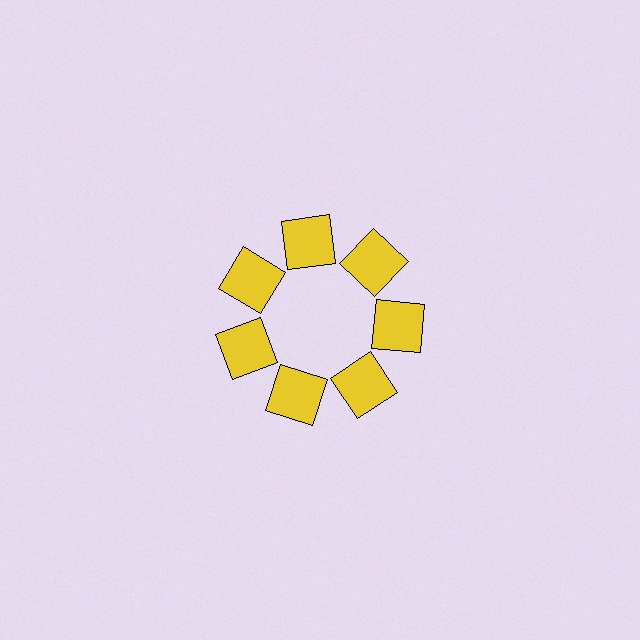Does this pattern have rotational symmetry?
Yes, this pattern has 7-fold rotational symmetry. It looks the same after rotating 51 degrees around the center.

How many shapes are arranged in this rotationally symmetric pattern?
There are 7 shapes, arranged in 7 groups of 1.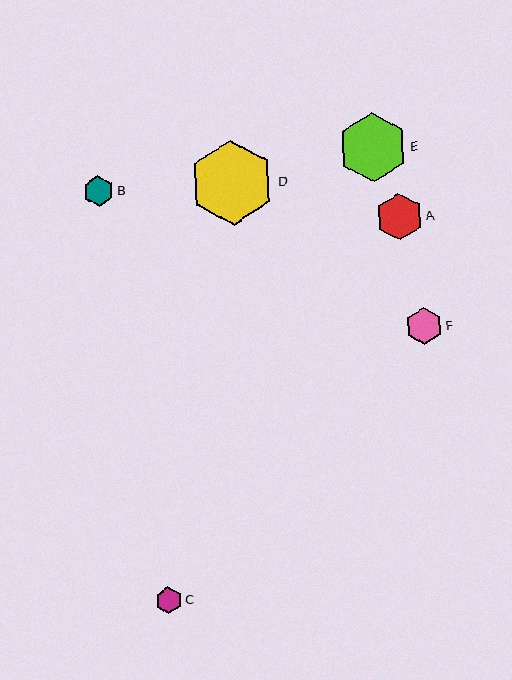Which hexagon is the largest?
Hexagon D is the largest with a size of approximately 85 pixels.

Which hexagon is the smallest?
Hexagon C is the smallest with a size of approximately 27 pixels.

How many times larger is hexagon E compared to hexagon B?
Hexagon E is approximately 2.3 times the size of hexagon B.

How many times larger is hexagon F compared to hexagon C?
Hexagon F is approximately 1.4 times the size of hexagon C.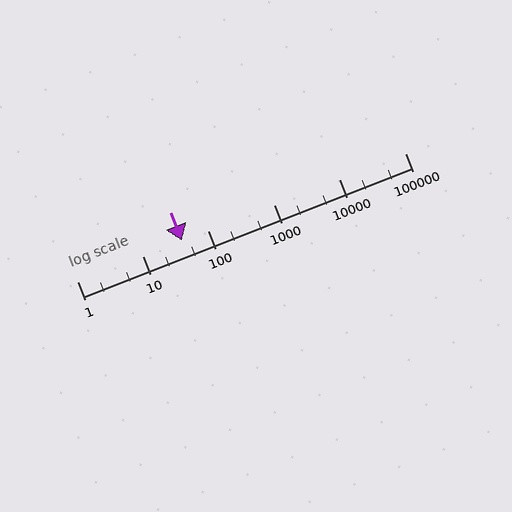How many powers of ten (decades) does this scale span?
The scale spans 5 decades, from 1 to 100000.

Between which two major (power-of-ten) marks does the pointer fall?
The pointer is between 10 and 100.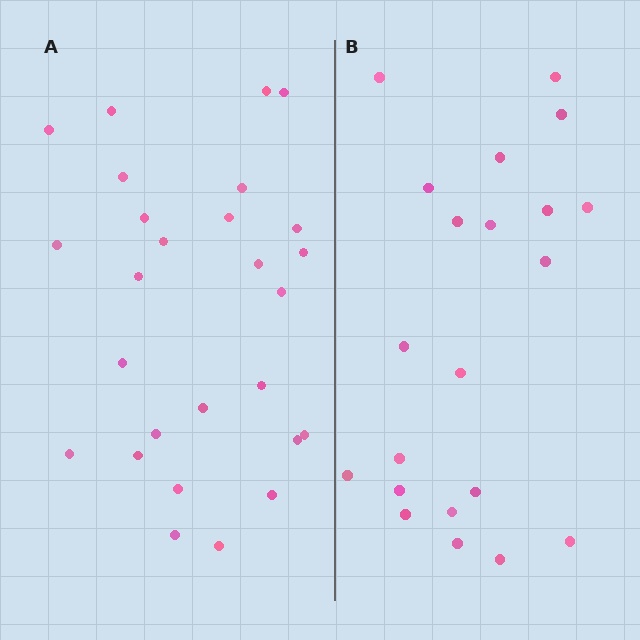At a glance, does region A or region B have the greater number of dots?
Region A (the left region) has more dots.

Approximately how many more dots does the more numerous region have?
Region A has about 6 more dots than region B.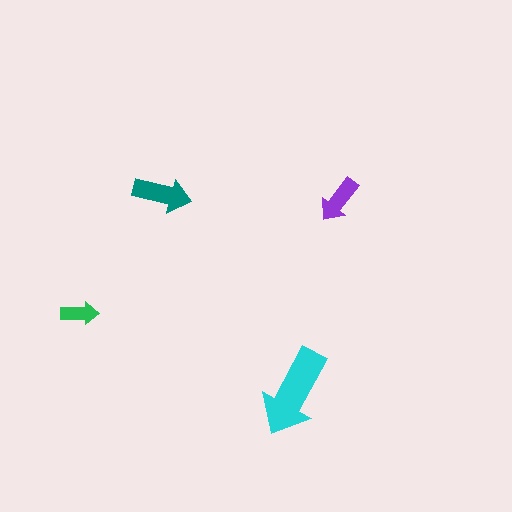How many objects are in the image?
There are 4 objects in the image.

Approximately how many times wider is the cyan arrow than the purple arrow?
About 2 times wider.